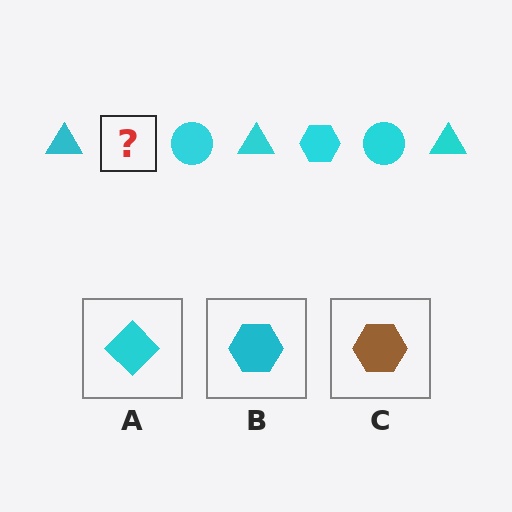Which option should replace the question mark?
Option B.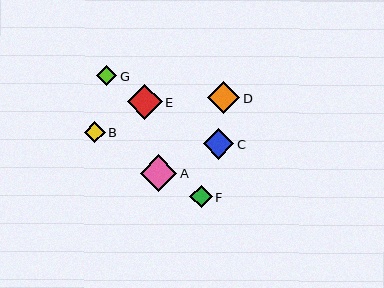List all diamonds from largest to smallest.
From largest to smallest: A, E, D, C, F, B, G.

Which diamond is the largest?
Diamond A is the largest with a size of approximately 36 pixels.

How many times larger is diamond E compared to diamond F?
Diamond E is approximately 1.5 times the size of diamond F.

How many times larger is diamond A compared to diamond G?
Diamond A is approximately 1.8 times the size of diamond G.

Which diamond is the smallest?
Diamond G is the smallest with a size of approximately 20 pixels.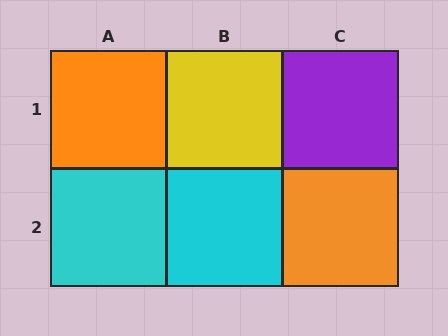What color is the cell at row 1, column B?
Yellow.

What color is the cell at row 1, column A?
Orange.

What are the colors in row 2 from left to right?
Cyan, cyan, orange.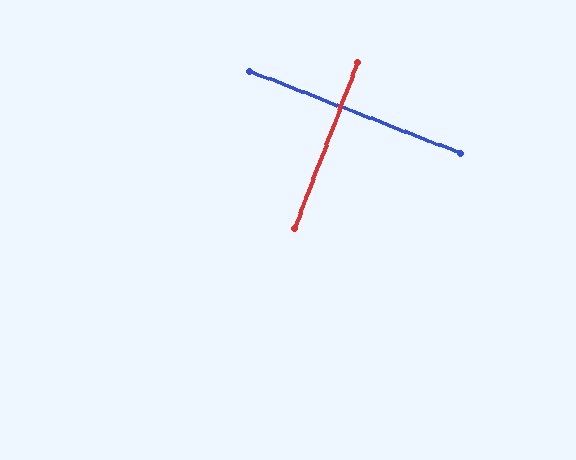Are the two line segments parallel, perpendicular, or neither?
Perpendicular — they meet at approximately 90°.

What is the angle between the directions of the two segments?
Approximately 90 degrees.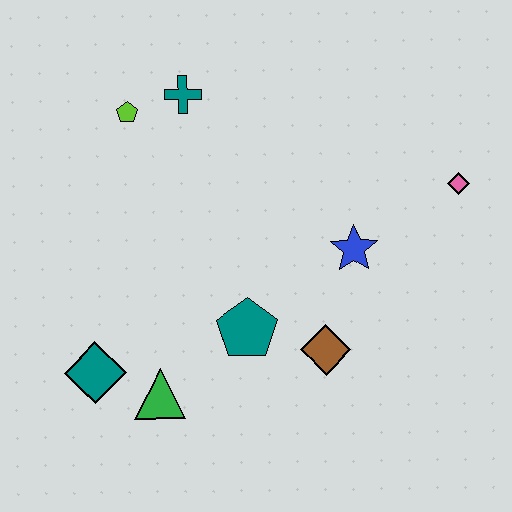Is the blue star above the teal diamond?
Yes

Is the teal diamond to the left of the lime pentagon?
Yes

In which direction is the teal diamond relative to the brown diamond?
The teal diamond is to the left of the brown diamond.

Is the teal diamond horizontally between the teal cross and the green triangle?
No